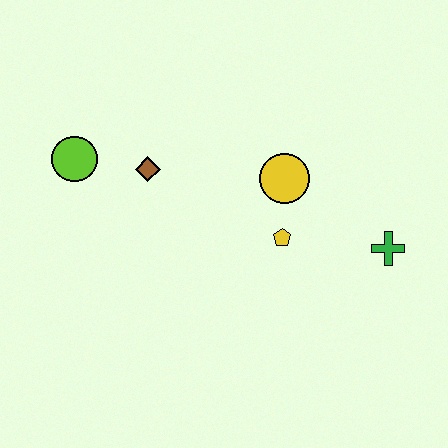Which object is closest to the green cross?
The yellow pentagon is closest to the green cross.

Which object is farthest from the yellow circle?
The lime circle is farthest from the yellow circle.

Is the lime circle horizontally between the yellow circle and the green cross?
No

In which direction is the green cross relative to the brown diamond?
The green cross is to the right of the brown diamond.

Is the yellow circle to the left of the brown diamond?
No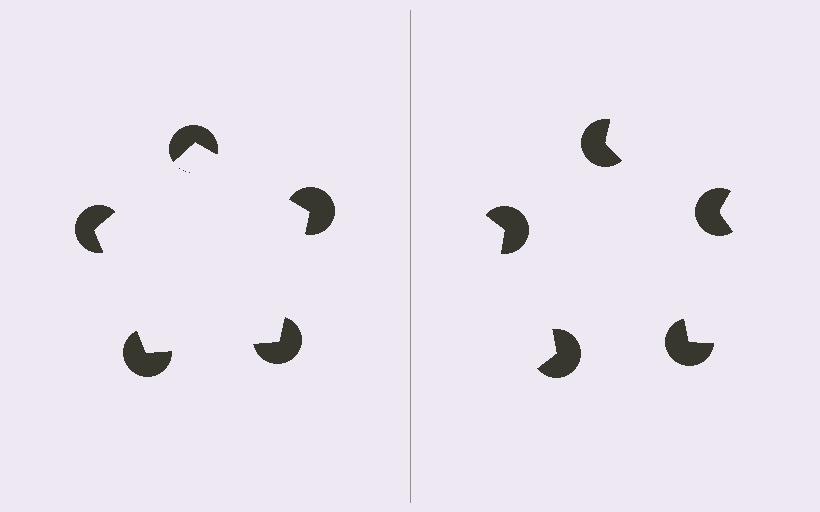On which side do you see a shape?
An illusory pentagon appears on the left side. On the right side the wedge cuts are rotated, so no coherent shape forms.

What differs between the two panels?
The pac-man discs are positioned identically on both sides; only the wedge orientations differ. On the left they align to a pentagon; on the right they are misaligned.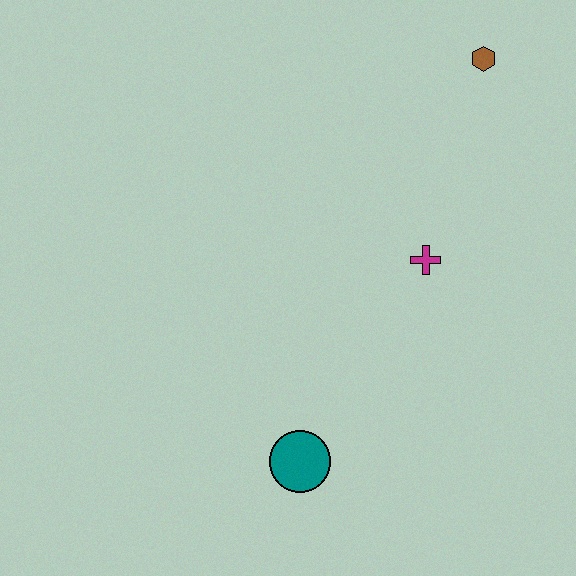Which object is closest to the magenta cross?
The brown hexagon is closest to the magenta cross.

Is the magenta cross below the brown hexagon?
Yes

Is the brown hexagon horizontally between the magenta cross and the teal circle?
No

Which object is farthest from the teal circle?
The brown hexagon is farthest from the teal circle.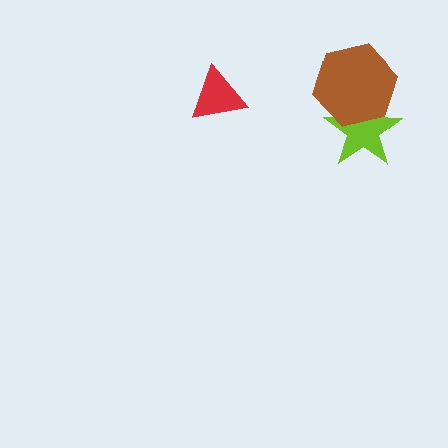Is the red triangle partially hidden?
No, no other shape covers it.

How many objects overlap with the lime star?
1 object overlaps with the lime star.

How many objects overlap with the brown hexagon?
1 object overlaps with the brown hexagon.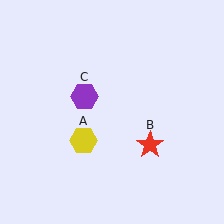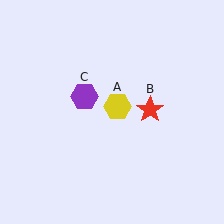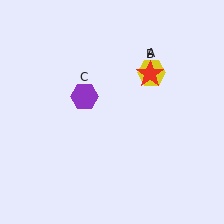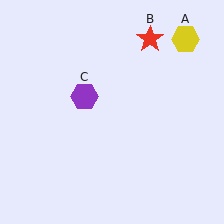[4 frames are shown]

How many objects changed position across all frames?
2 objects changed position: yellow hexagon (object A), red star (object B).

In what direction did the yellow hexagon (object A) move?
The yellow hexagon (object A) moved up and to the right.